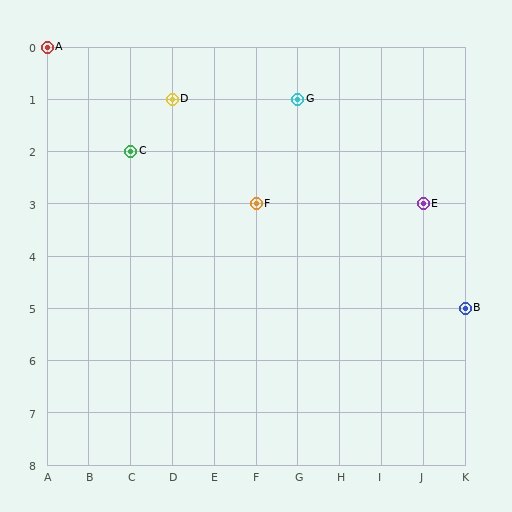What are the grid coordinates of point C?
Point C is at grid coordinates (C, 2).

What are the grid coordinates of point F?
Point F is at grid coordinates (F, 3).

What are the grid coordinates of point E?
Point E is at grid coordinates (J, 3).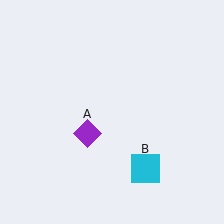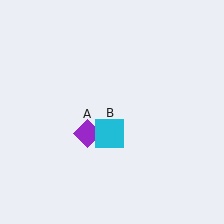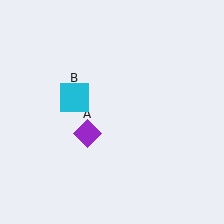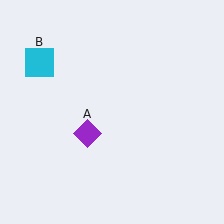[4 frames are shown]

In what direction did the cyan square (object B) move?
The cyan square (object B) moved up and to the left.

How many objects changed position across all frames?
1 object changed position: cyan square (object B).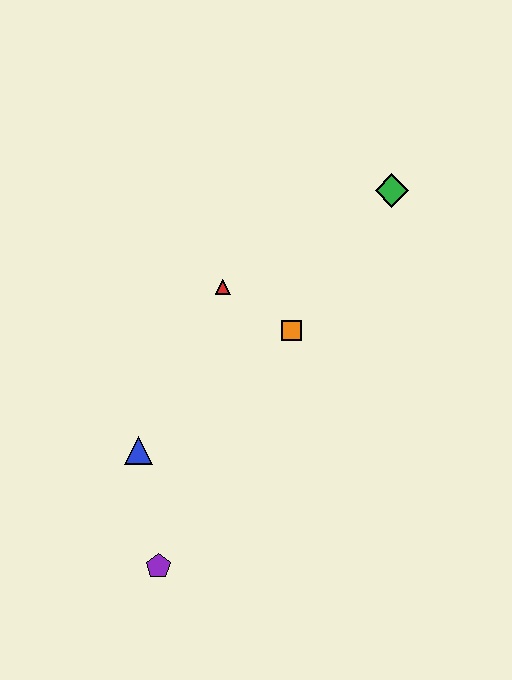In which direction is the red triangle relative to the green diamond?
The red triangle is to the left of the green diamond.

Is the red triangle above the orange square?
Yes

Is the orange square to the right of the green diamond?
No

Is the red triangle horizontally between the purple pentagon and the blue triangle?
No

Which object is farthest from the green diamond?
The purple pentagon is farthest from the green diamond.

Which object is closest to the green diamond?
The orange square is closest to the green diamond.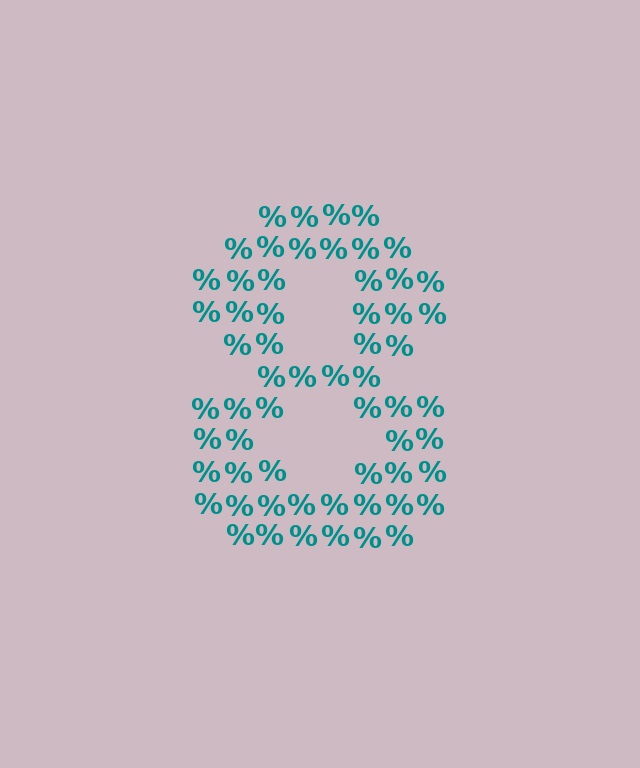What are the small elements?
The small elements are percent signs.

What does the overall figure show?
The overall figure shows the digit 8.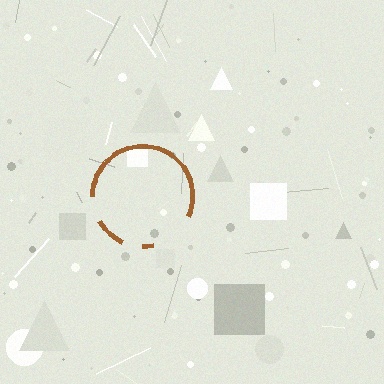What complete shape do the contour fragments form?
The contour fragments form a circle.